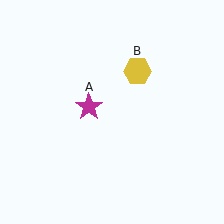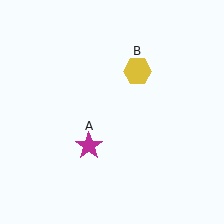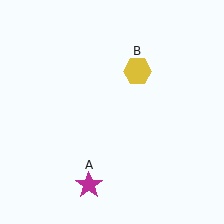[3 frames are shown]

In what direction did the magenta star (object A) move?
The magenta star (object A) moved down.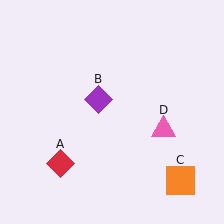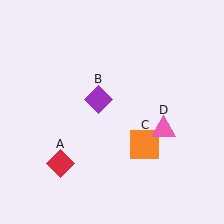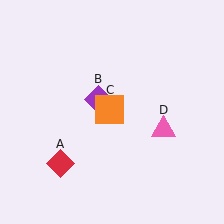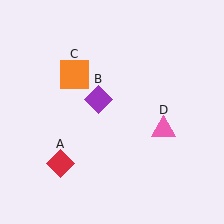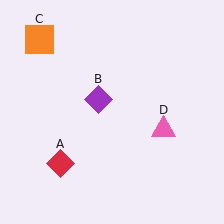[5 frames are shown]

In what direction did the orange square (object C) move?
The orange square (object C) moved up and to the left.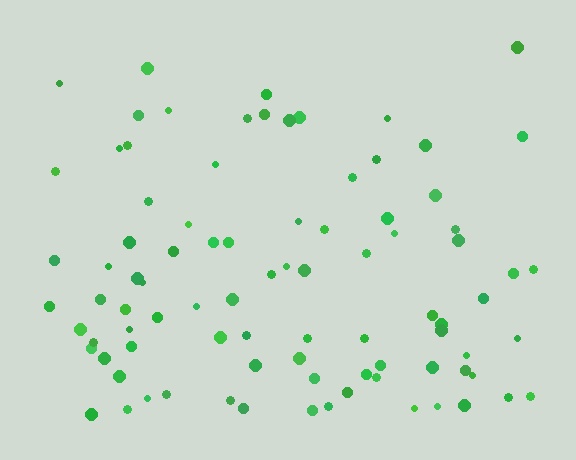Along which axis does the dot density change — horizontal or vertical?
Vertical.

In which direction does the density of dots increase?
From top to bottom, with the bottom side densest.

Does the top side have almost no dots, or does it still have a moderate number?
Still a moderate number, just noticeably fewer than the bottom.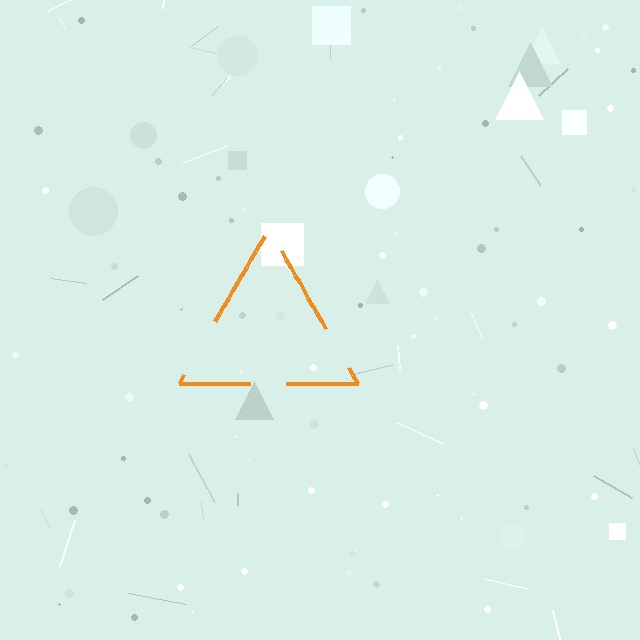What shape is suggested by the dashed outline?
The dashed outline suggests a triangle.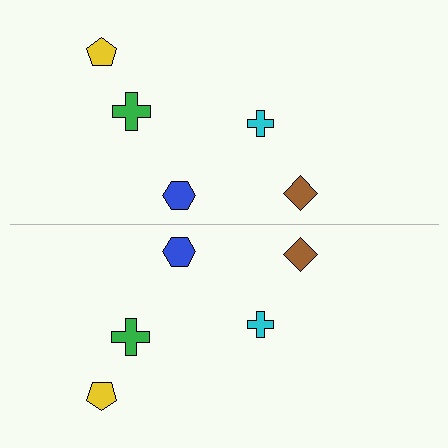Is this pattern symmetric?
Yes, this pattern has bilateral (reflection) symmetry.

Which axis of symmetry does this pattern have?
The pattern has a horizontal axis of symmetry running through the center of the image.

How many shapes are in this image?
There are 10 shapes in this image.